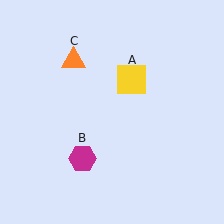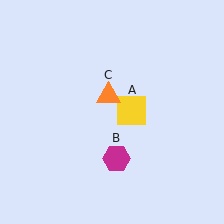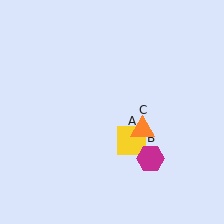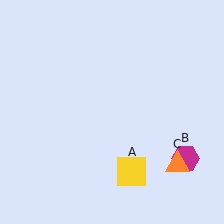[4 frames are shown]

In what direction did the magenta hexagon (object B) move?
The magenta hexagon (object B) moved right.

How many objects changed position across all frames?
3 objects changed position: yellow square (object A), magenta hexagon (object B), orange triangle (object C).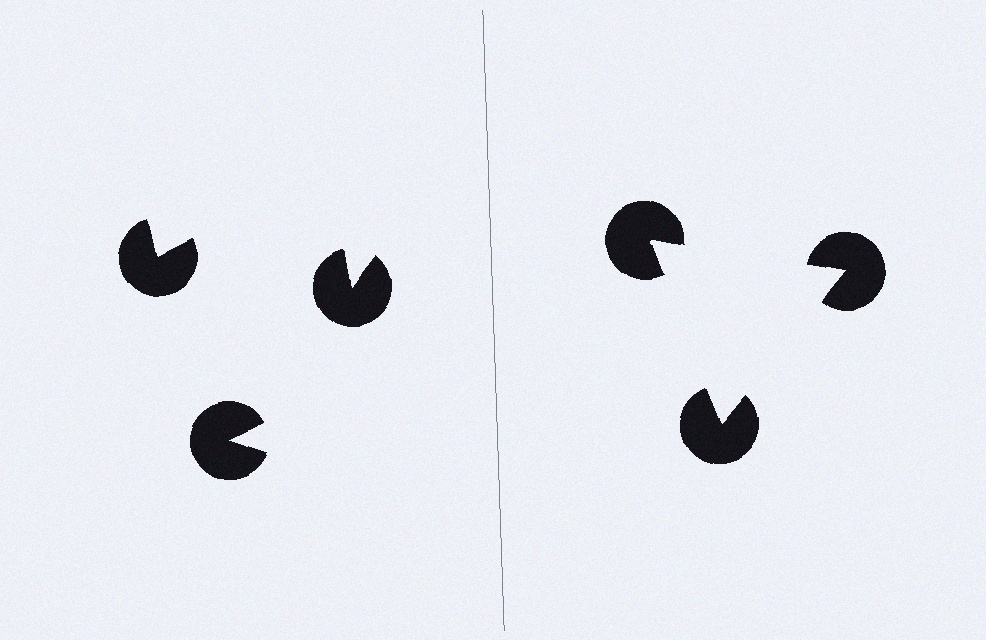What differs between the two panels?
The pac-man discs are positioned identically on both sides; only the wedge orientations differ. On the right they align to a triangle; on the left they are misaligned.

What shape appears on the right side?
An illusory triangle.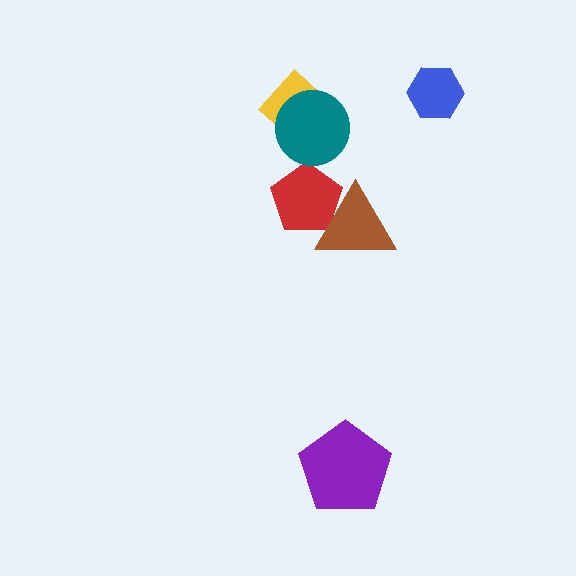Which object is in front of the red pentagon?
The brown triangle is in front of the red pentagon.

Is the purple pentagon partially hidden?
No, no other shape covers it.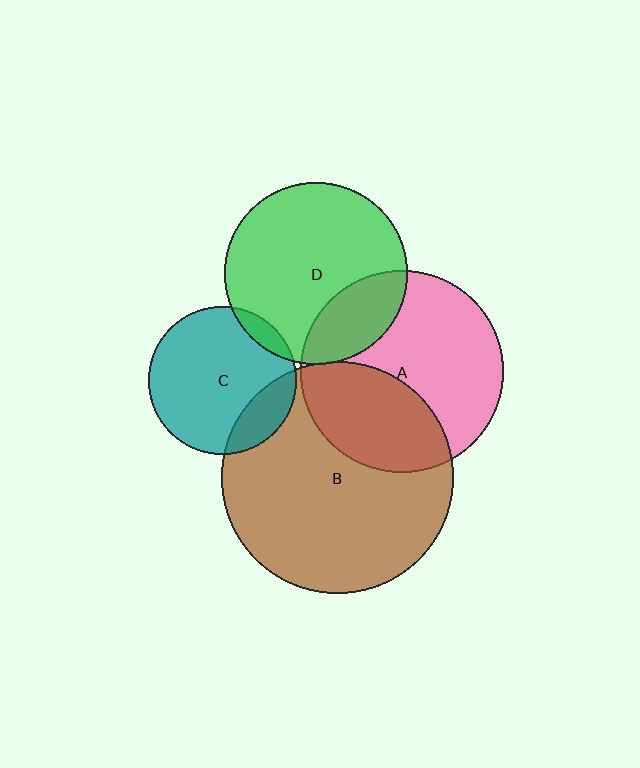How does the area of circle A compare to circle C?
Approximately 1.9 times.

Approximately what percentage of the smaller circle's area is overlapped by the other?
Approximately 10%.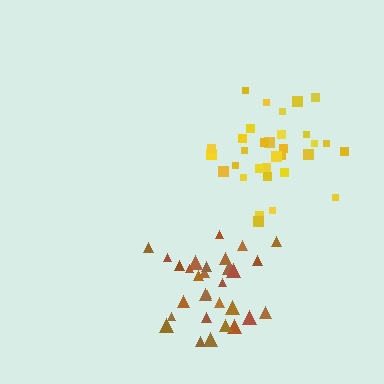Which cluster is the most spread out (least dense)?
Yellow.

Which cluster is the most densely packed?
Brown.